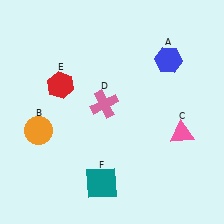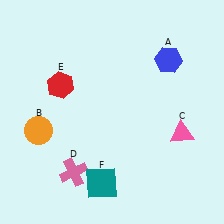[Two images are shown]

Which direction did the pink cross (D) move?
The pink cross (D) moved down.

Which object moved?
The pink cross (D) moved down.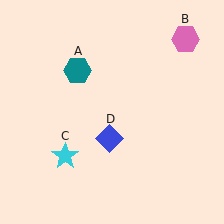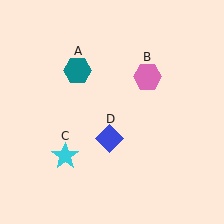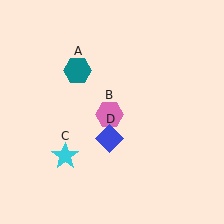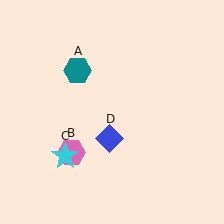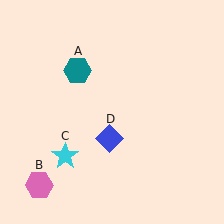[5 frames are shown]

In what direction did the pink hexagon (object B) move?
The pink hexagon (object B) moved down and to the left.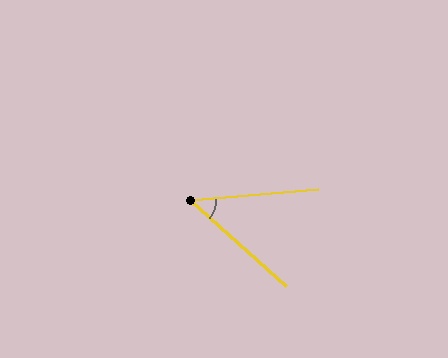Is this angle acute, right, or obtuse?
It is acute.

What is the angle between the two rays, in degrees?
Approximately 47 degrees.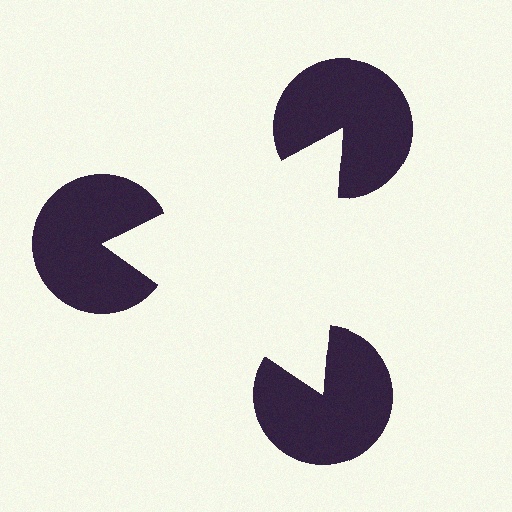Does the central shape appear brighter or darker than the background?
It typically appears slightly brighter than the background, even though no actual brightness change is drawn.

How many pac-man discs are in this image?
There are 3 — one at each vertex of the illusory triangle.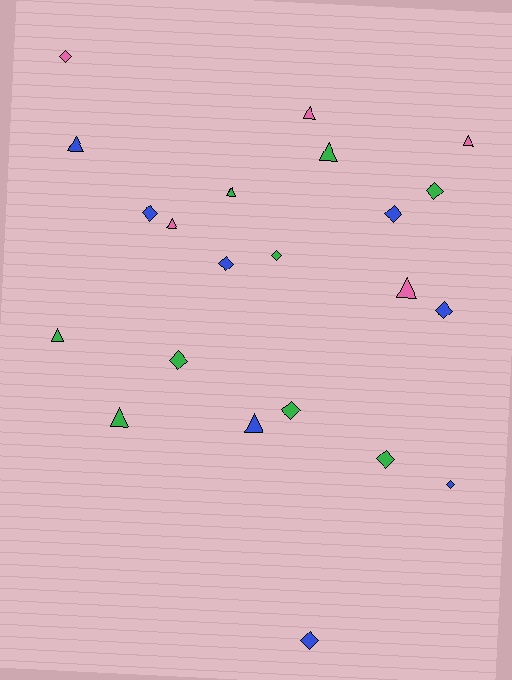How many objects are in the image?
There are 22 objects.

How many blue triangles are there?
There are 2 blue triangles.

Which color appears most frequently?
Green, with 9 objects.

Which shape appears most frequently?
Diamond, with 12 objects.